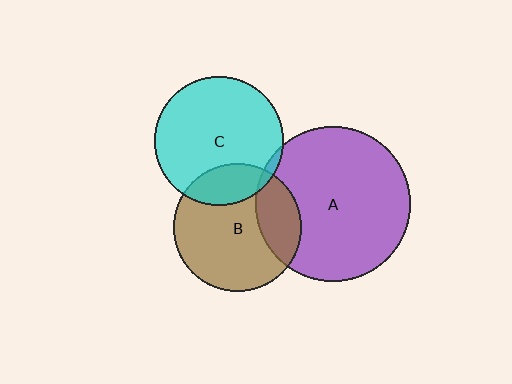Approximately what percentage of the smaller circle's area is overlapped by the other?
Approximately 5%.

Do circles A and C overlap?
Yes.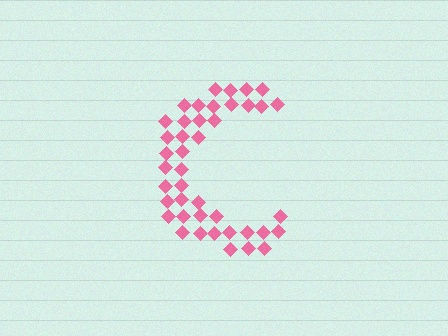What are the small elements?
The small elements are diamonds.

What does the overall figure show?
The overall figure shows the letter C.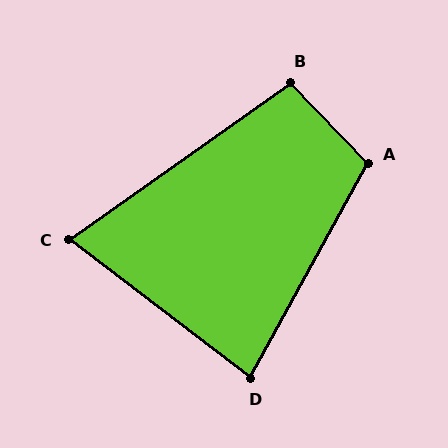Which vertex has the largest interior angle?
A, at approximately 108 degrees.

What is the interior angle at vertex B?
Approximately 99 degrees (obtuse).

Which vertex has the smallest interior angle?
C, at approximately 72 degrees.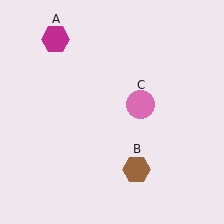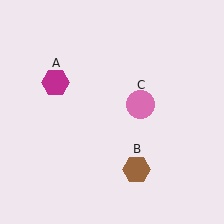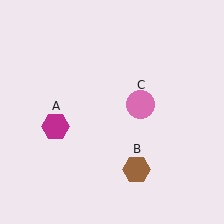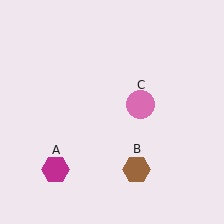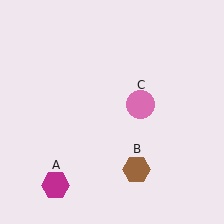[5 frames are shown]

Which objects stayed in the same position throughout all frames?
Brown hexagon (object B) and pink circle (object C) remained stationary.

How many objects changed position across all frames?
1 object changed position: magenta hexagon (object A).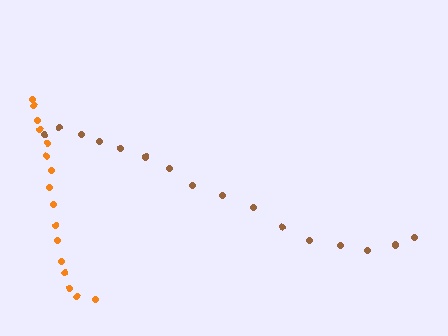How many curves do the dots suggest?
There are 2 distinct paths.